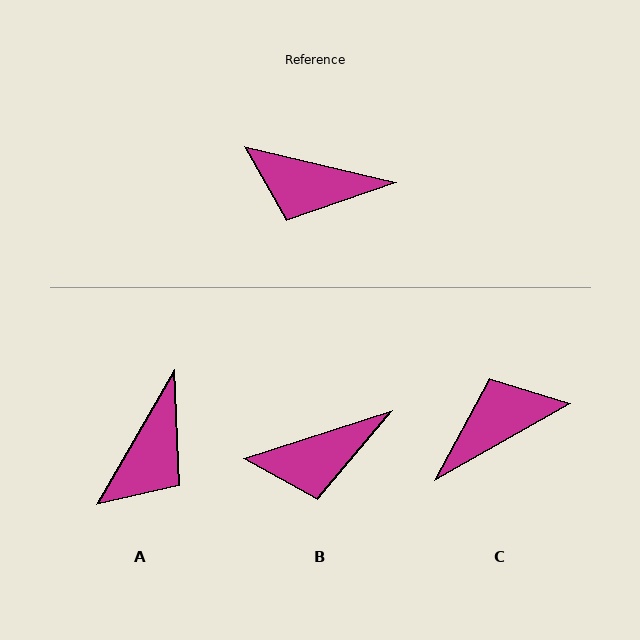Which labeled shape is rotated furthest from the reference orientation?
C, about 137 degrees away.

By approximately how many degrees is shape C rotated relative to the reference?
Approximately 137 degrees clockwise.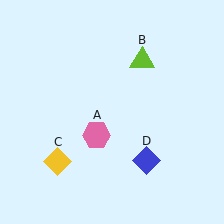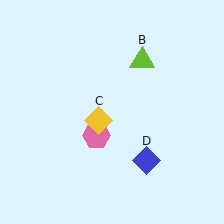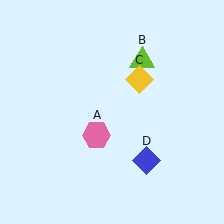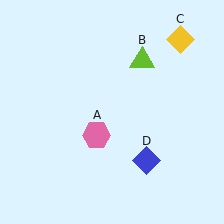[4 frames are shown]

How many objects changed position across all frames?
1 object changed position: yellow diamond (object C).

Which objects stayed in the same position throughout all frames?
Pink hexagon (object A) and lime triangle (object B) and blue diamond (object D) remained stationary.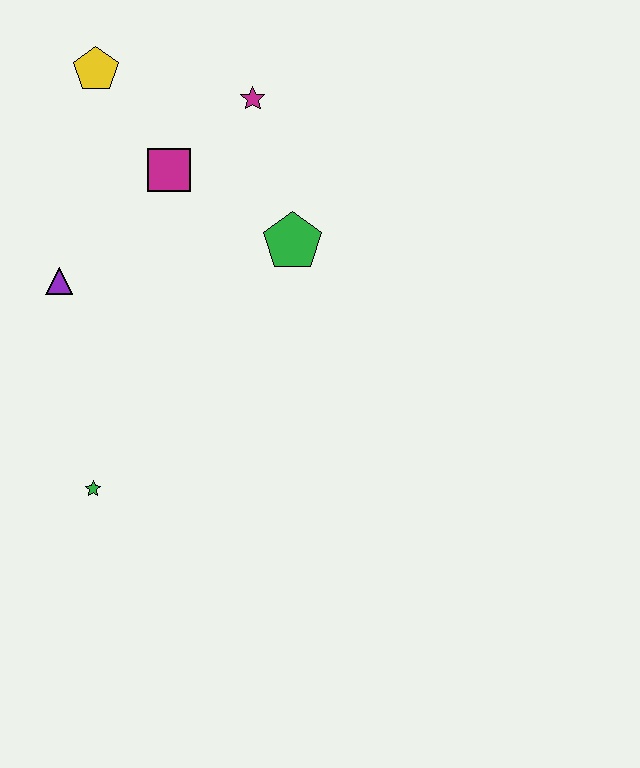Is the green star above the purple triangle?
No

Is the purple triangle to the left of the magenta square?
Yes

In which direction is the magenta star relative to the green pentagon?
The magenta star is above the green pentagon.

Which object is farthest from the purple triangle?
The magenta star is farthest from the purple triangle.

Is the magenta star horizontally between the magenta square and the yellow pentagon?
No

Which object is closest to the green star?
The purple triangle is closest to the green star.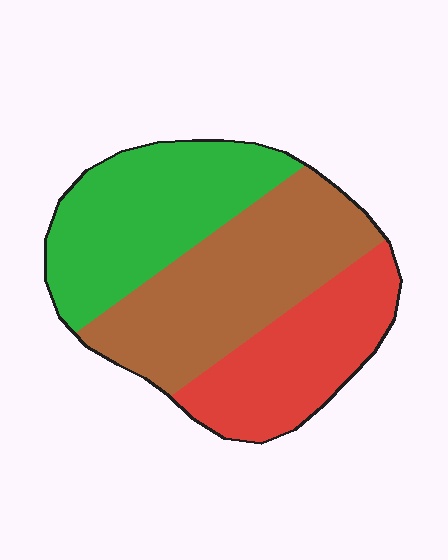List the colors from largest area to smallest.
From largest to smallest: brown, green, red.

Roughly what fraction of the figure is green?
Green takes up about one third (1/3) of the figure.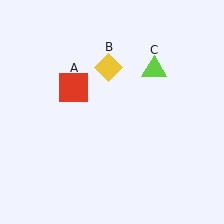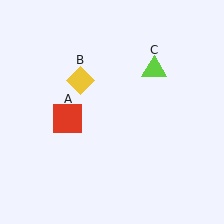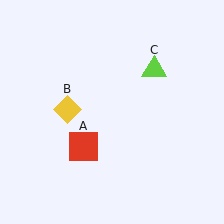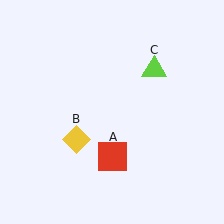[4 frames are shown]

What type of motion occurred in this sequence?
The red square (object A), yellow diamond (object B) rotated counterclockwise around the center of the scene.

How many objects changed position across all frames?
2 objects changed position: red square (object A), yellow diamond (object B).